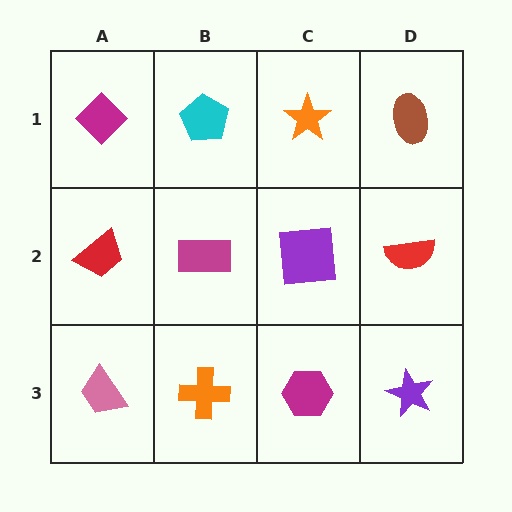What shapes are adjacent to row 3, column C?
A purple square (row 2, column C), an orange cross (row 3, column B), a purple star (row 3, column D).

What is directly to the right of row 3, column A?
An orange cross.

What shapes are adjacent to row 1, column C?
A purple square (row 2, column C), a cyan pentagon (row 1, column B), a brown ellipse (row 1, column D).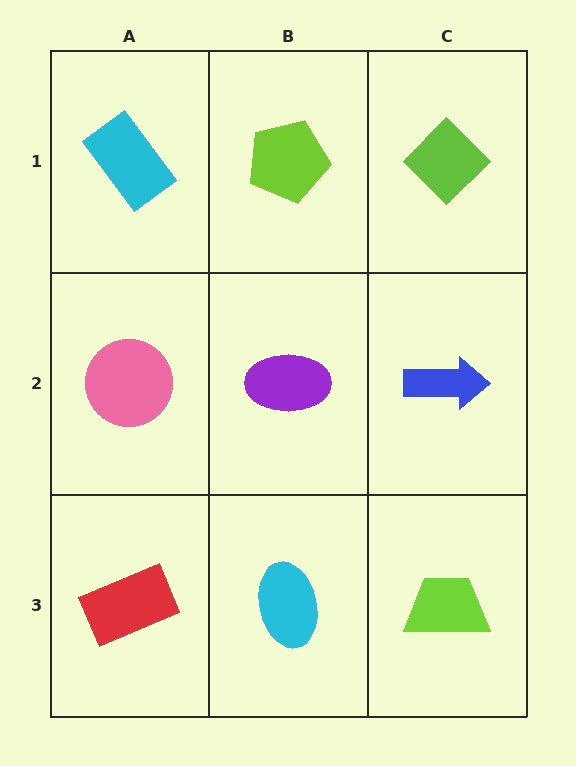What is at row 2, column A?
A pink circle.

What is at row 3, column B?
A cyan ellipse.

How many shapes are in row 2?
3 shapes.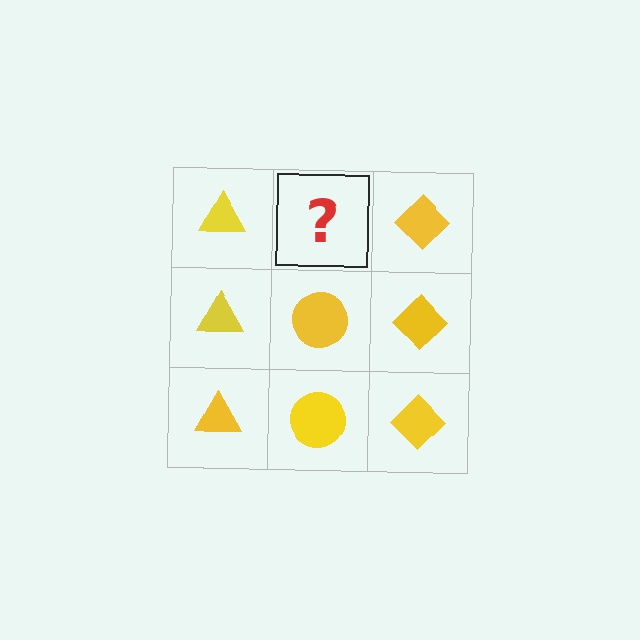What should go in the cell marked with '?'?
The missing cell should contain a yellow circle.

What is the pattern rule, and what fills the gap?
The rule is that each column has a consistent shape. The gap should be filled with a yellow circle.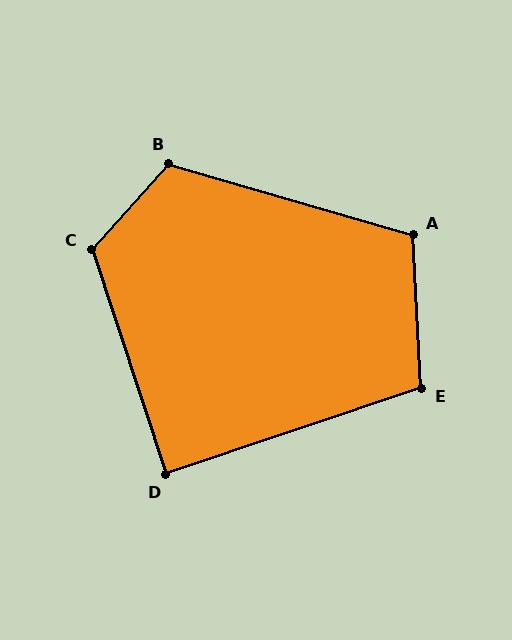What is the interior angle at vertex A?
Approximately 109 degrees (obtuse).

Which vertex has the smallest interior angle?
D, at approximately 90 degrees.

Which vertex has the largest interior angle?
C, at approximately 120 degrees.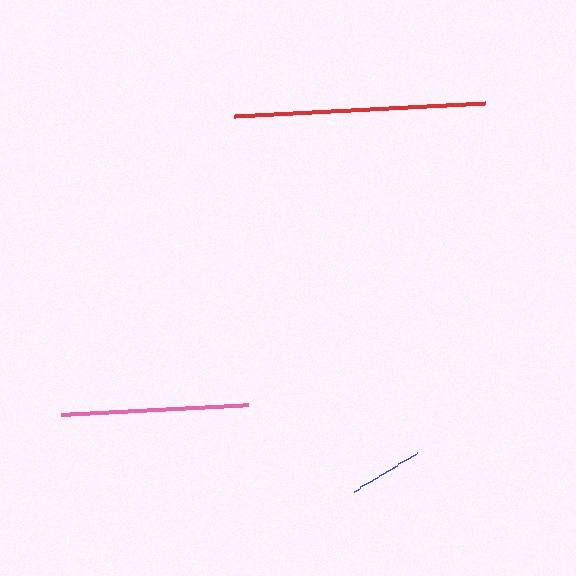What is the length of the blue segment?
The blue segment is approximately 74 pixels long.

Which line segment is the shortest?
The blue line is the shortest at approximately 74 pixels.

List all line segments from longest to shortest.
From longest to shortest: red, pink, blue.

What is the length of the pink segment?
The pink segment is approximately 188 pixels long.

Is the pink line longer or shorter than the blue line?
The pink line is longer than the blue line.